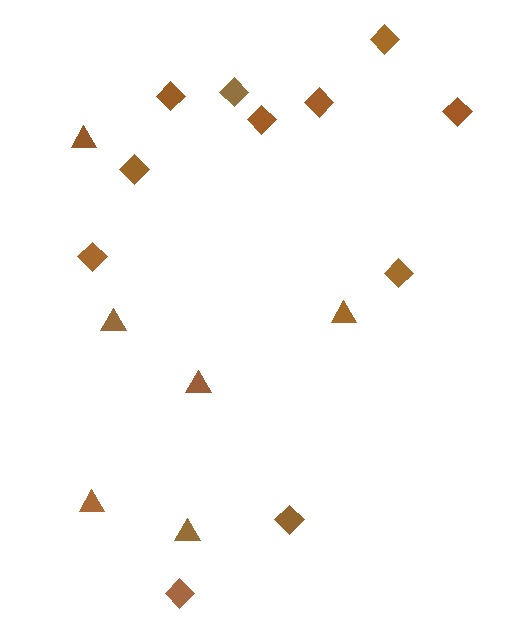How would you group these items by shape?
There are 2 groups: one group of diamonds (11) and one group of triangles (6).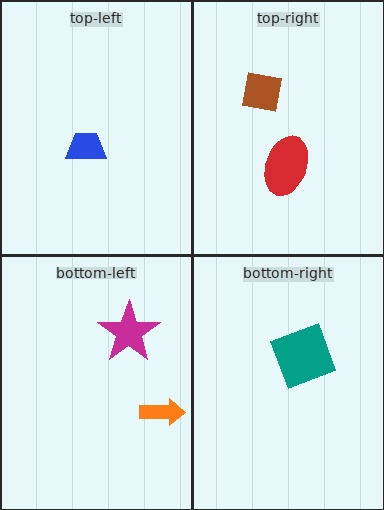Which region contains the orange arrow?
The bottom-left region.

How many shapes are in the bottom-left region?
2.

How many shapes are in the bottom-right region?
1.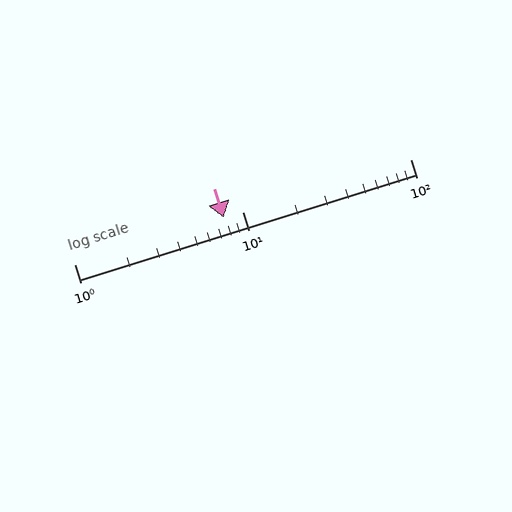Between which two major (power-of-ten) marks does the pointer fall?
The pointer is between 1 and 10.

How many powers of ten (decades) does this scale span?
The scale spans 2 decades, from 1 to 100.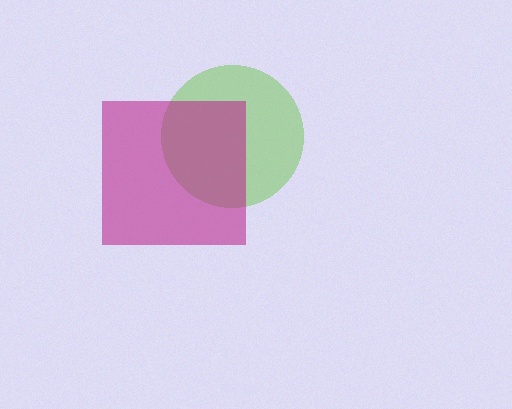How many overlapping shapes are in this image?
There are 2 overlapping shapes in the image.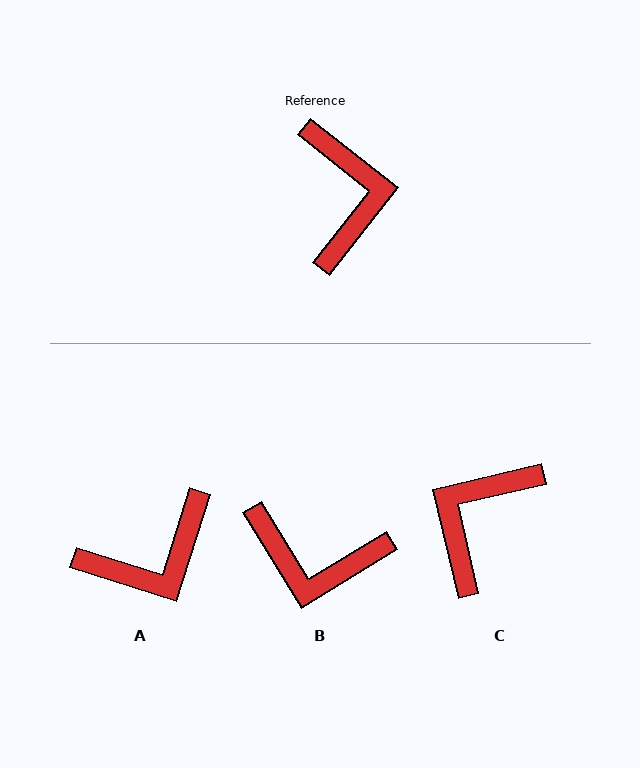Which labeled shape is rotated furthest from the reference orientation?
C, about 141 degrees away.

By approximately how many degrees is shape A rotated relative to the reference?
Approximately 69 degrees clockwise.